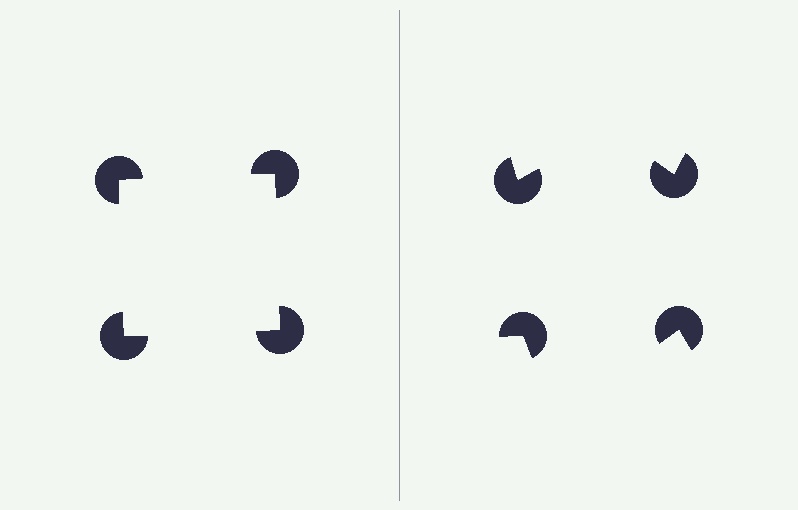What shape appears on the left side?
An illusory square.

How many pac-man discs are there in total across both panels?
8 — 4 on each side.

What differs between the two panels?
The pac-man discs are positioned identically on both sides; only the wedge orientations differ. On the left they align to a square; on the right they are misaligned.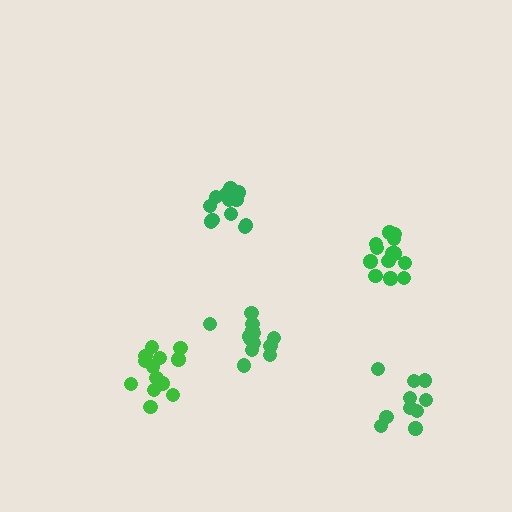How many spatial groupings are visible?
There are 5 spatial groupings.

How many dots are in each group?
Group 1: 13 dots, Group 2: 13 dots, Group 3: 12 dots, Group 4: 10 dots, Group 5: 13 dots (61 total).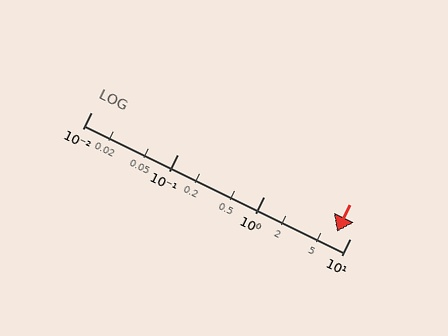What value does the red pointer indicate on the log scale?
The pointer indicates approximately 7.1.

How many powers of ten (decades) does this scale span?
The scale spans 3 decades, from 0.01 to 10.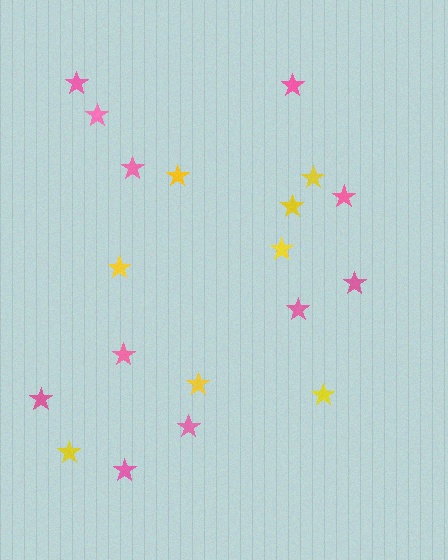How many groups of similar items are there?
There are 2 groups: one group of yellow stars (8) and one group of pink stars (11).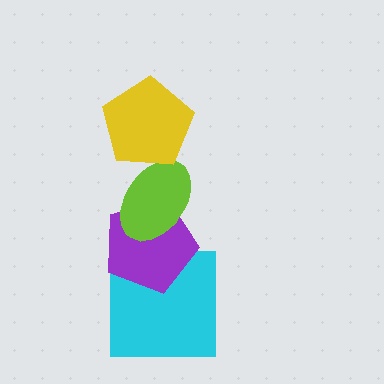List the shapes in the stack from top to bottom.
From top to bottom: the yellow pentagon, the lime ellipse, the purple pentagon, the cyan square.